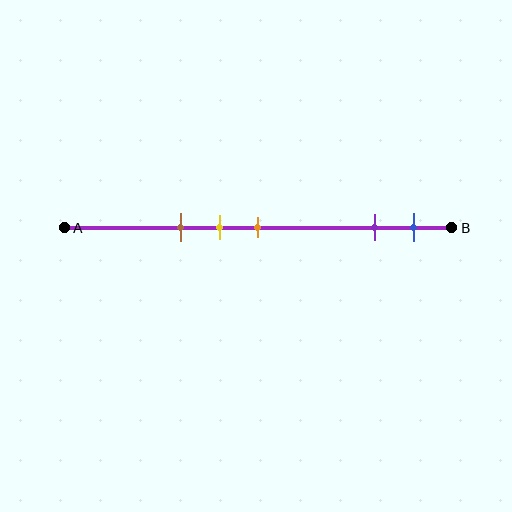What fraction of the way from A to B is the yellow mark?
The yellow mark is approximately 40% (0.4) of the way from A to B.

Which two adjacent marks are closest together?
The yellow and orange marks are the closest adjacent pair.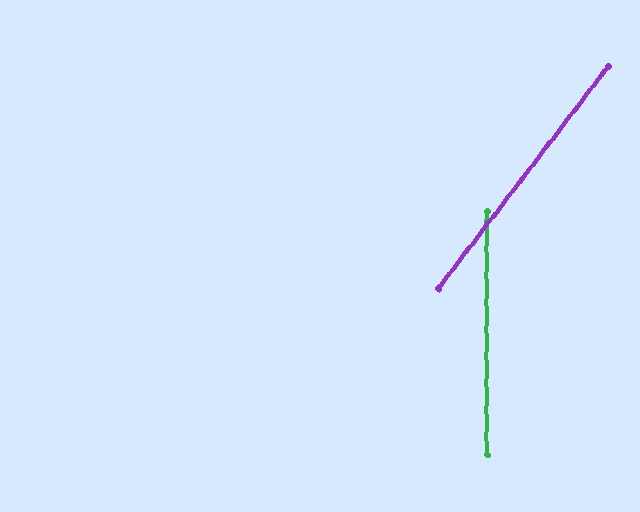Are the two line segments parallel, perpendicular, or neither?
Neither parallel nor perpendicular — they differ by about 38°.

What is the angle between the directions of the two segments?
Approximately 38 degrees.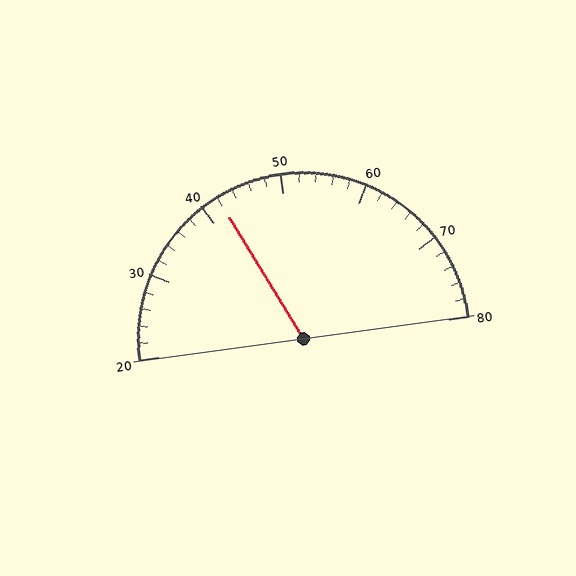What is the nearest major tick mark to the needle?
The nearest major tick mark is 40.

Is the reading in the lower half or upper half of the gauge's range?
The reading is in the lower half of the range (20 to 80).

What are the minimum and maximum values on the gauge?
The gauge ranges from 20 to 80.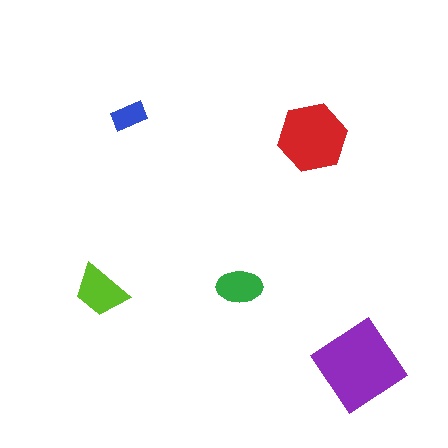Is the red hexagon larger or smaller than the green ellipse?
Larger.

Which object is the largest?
The purple diamond.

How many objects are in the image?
There are 5 objects in the image.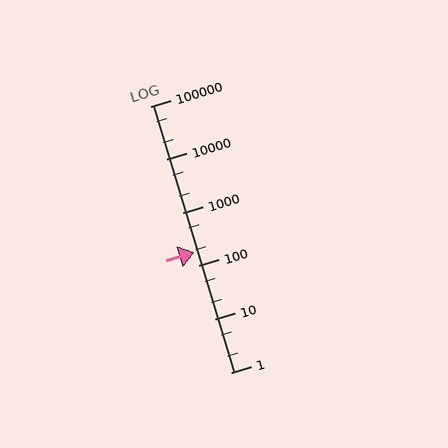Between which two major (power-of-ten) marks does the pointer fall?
The pointer is between 100 and 1000.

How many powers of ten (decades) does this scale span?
The scale spans 5 decades, from 1 to 100000.